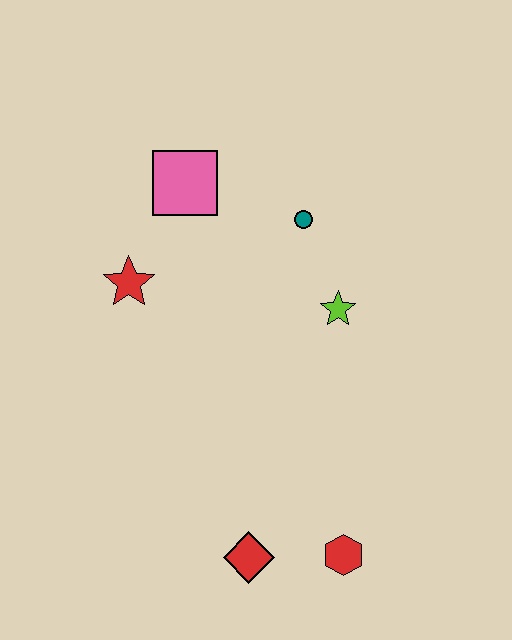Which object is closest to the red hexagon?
The red diamond is closest to the red hexagon.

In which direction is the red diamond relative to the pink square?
The red diamond is below the pink square.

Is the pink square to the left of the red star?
No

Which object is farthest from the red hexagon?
The pink square is farthest from the red hexagon.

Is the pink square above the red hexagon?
Yes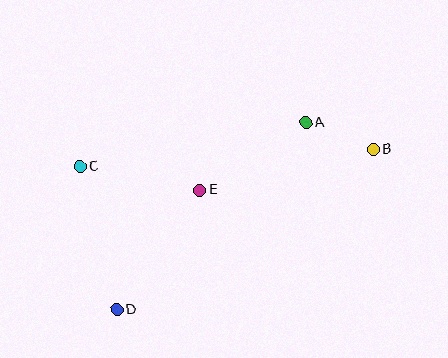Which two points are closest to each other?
Points A and B are closest to each other.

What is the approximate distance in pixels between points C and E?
The distance between C and E is approximately 123 pixels.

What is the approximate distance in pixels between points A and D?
The distance between A and D is approximately 266 pixels.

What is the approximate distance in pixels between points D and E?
The distance between D and E is approximately 146 pixels.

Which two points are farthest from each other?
Points B and D are farthest from each other.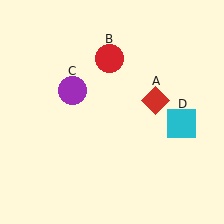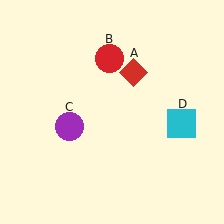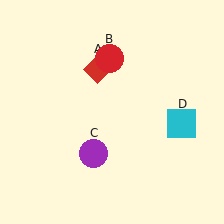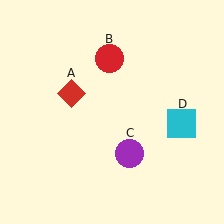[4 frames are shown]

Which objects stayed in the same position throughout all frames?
Red circle (object B) and cyan square (object D) remained stationary.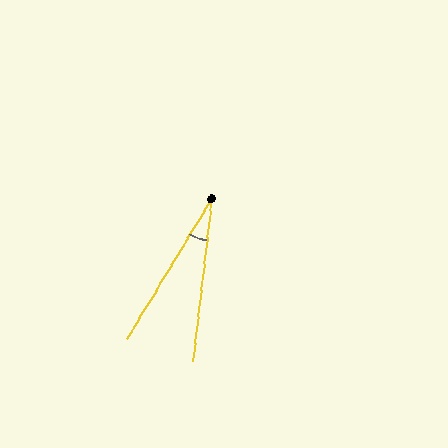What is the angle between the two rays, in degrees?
Approximately 24 degrees.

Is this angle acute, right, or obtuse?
It is acute.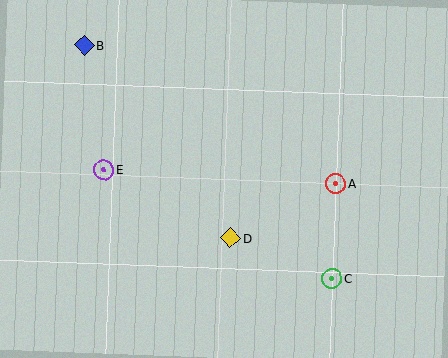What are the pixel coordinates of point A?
Point A is at (336, 184).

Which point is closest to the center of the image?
Point D at (231, 238) is closest to the center.